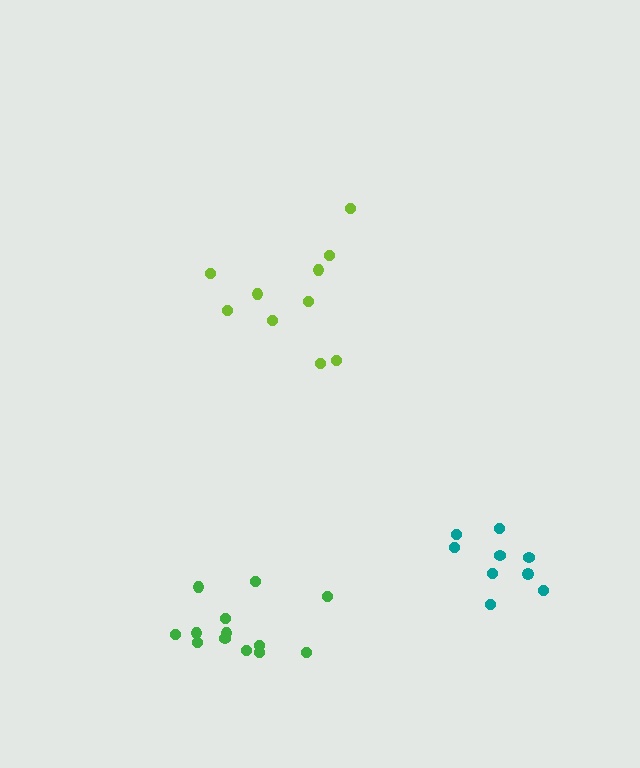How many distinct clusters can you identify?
There are 3 distinct clusters.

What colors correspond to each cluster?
The clusters are colored: lime, green, teal.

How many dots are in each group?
Group 1: 10 dots, Group 2: 13 dots, Group 3: 9 dots (32 total).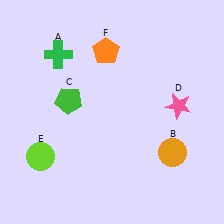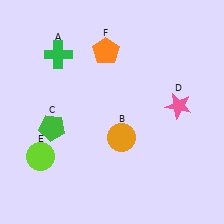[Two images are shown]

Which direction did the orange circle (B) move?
The orange circle (B) moved left.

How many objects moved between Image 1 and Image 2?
2 objects moved between the two images.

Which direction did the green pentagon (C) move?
The green pentagon (C) moved down.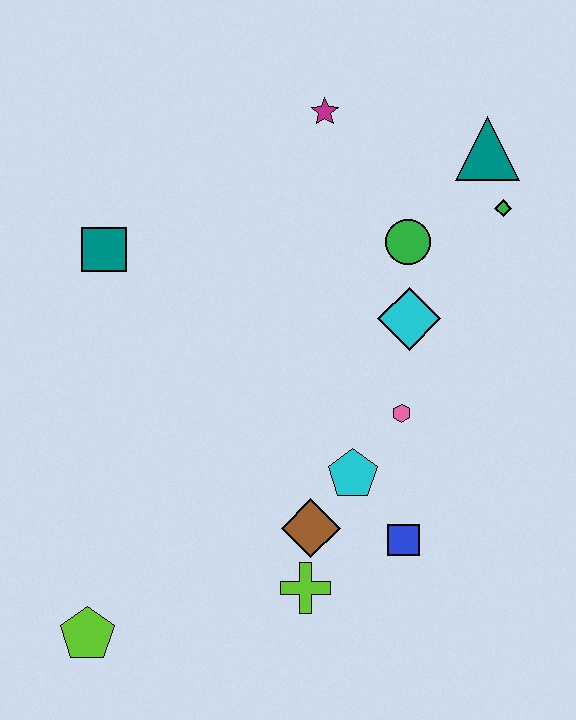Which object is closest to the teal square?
The magenta star is closest to the teal square.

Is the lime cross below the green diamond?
Yes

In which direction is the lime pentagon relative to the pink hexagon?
The lime pentagon is to the left of the pink hexagon.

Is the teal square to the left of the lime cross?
Yes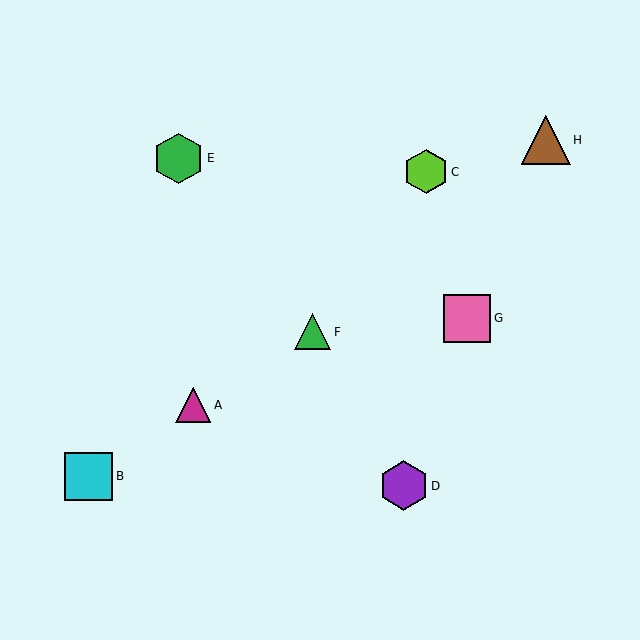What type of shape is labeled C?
Shape C is a lime hexagon.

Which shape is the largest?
The green hexagon (labeled E) is the largest.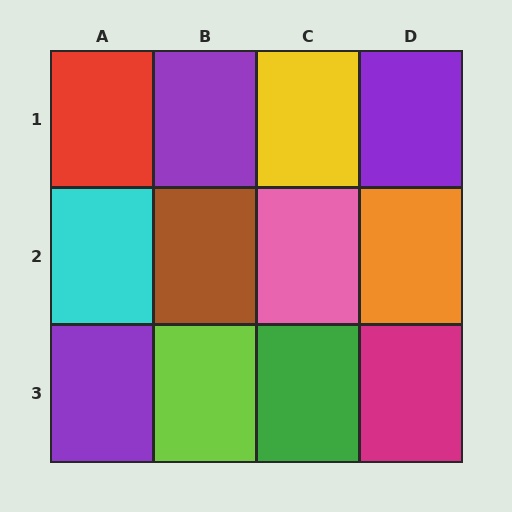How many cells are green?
1 cell is green.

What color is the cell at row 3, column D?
Magenta.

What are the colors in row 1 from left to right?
Red, purple, yellow, purple.